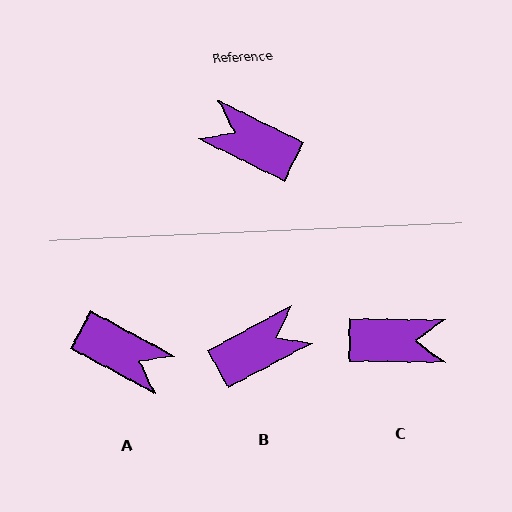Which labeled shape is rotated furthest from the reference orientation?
A, about 178 degrees away.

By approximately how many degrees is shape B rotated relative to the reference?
Approximately 126 degrees clockwise.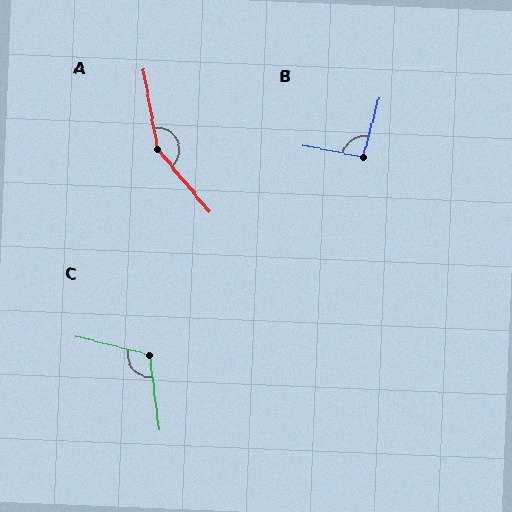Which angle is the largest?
A, at approximately 151 degrees.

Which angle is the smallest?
B, at approximately 94 degrees.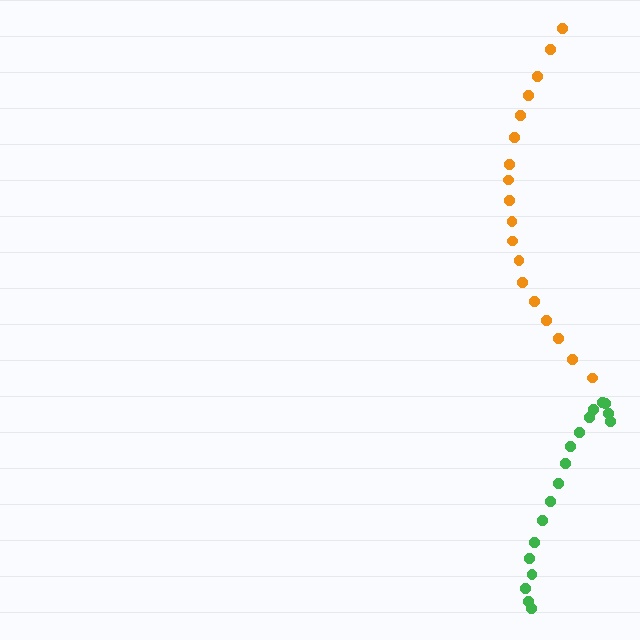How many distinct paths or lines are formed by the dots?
There are 2 distinct paths.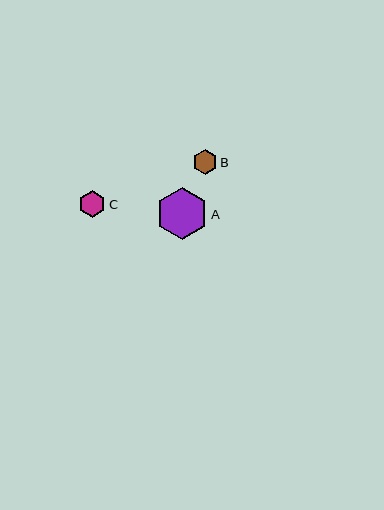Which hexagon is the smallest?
Hexagon B is the smallest with a size of approximately 25 pixels.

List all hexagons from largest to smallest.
From largest to smallest: A, C, B.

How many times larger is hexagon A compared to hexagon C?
Hexagon A is approximately 1.9 times the size of hexagon C.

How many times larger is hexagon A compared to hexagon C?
Hexagon A is approximately 1.9 times the size of hexagon C.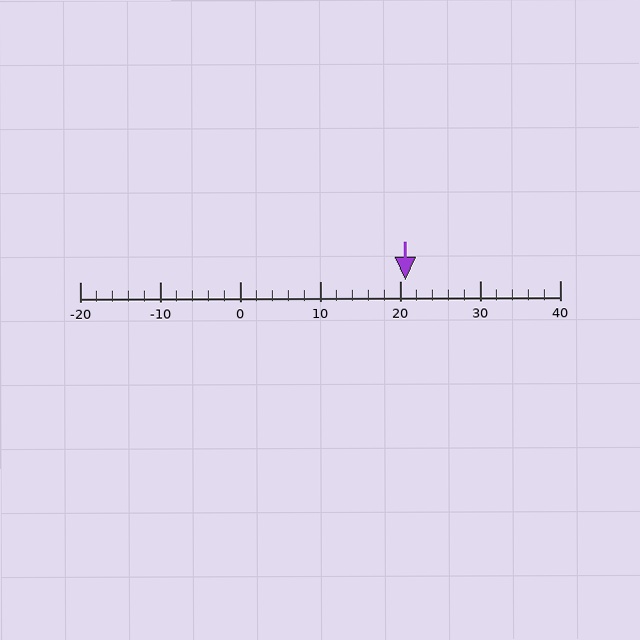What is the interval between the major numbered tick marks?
The major tick marks are spaced 10 units apart.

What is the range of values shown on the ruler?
The ruler shows values from -20 to 40.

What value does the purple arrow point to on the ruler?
The purple arrow points to approximately 21.